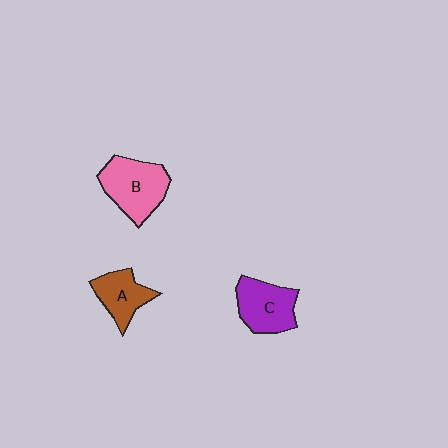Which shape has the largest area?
Shape B (pink).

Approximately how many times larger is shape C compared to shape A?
Approximately 1.3 times.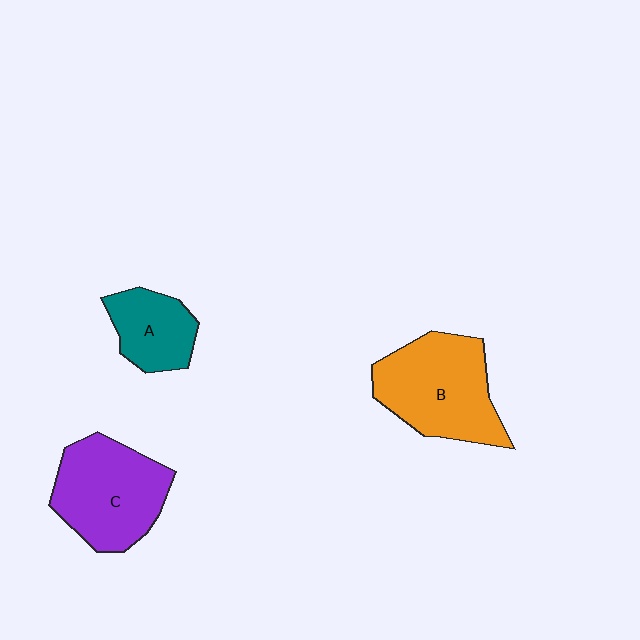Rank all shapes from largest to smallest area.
From largest to smallest: B (orange), C (purple), A (teal).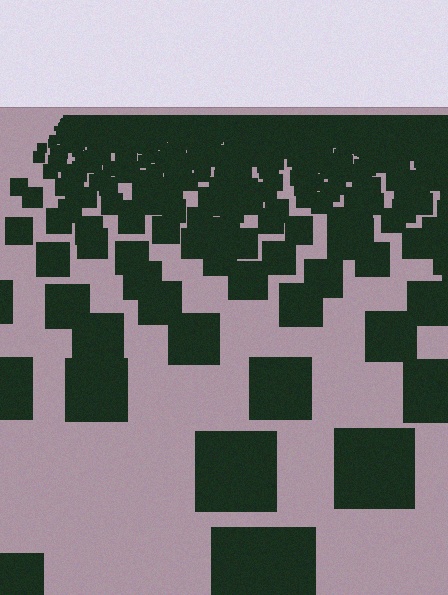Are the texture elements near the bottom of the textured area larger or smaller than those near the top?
Larger. Near the bottom, elements are closer to the viewer and appear at a bigger on-screen size.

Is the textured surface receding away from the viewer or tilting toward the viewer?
The surface is receding away from the viewer. Texture elements get smaller and denser toward the top.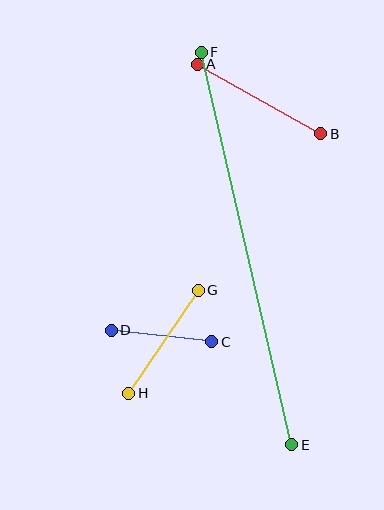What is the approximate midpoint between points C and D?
The midpoint is at approximately (161, 336) pixels.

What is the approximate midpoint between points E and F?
The midpoint is at approximately (246, 249) pixels.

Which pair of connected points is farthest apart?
Points E and F are farthest apart.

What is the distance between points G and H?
The distance is approximately 124 pixels.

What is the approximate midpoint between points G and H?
The midpoint is at approximately (164, 342) pixels.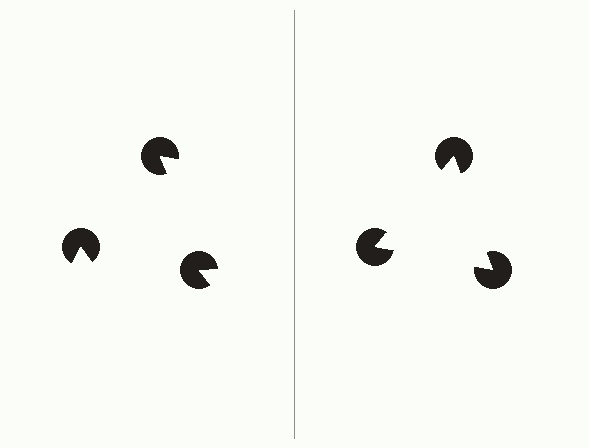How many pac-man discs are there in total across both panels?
6 — 3 on each side.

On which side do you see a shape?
An illusory triangle appears on the right side. On the left side the wedge cuts are rotated, so no coherent shape forms.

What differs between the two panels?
The pac-man discs are positioned identically on both sides; only the wedge orientations differ. On the right they align to a triangle; on the left they are misaligned.